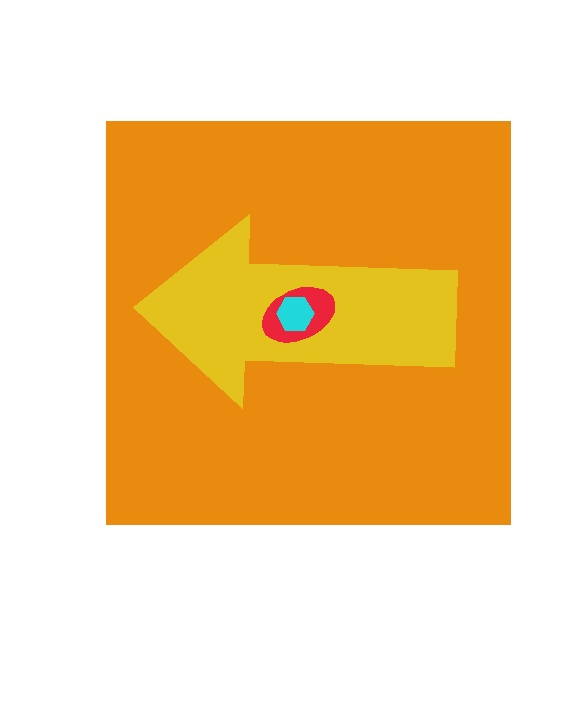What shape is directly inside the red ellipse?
The cyan hexagon.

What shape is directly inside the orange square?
The yellow arrow.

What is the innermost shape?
The cyan hexagon.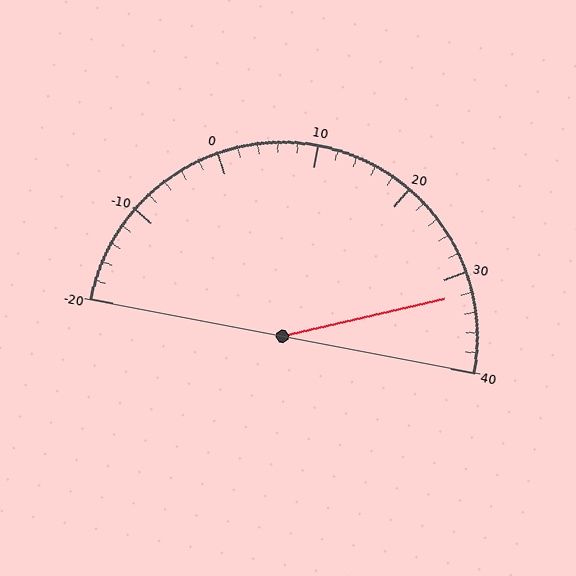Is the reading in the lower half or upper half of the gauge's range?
The reading is in the upper half of the range (-20 to 40).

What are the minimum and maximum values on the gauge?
The gauge ranges from -20 to 40.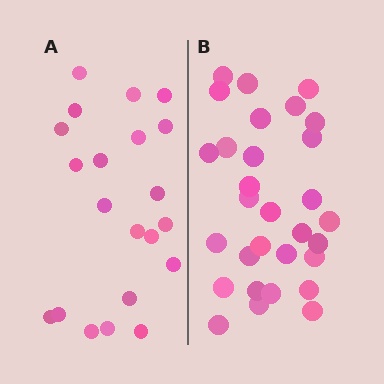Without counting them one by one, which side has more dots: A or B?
Region B (the right region) has more dots.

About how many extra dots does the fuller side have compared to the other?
Region B has roughly 8 or so more dots than region A.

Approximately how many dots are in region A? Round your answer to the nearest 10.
About 20 dots. (The exact count is 21, which rounds to 20.)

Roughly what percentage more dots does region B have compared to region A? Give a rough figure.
About 45% more.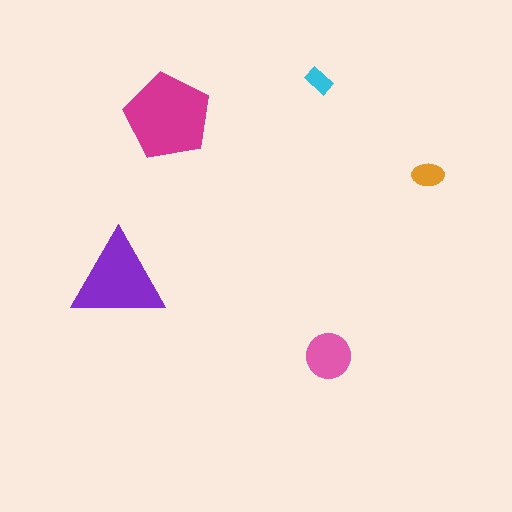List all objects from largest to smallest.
The magenta pentagon, the purple triangle, the pink circle, the orange ellipse, the cyan rectangle.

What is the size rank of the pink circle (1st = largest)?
3rd.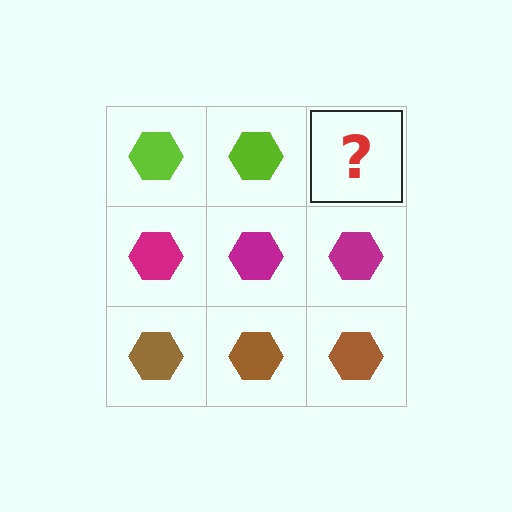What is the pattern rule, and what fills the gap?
The rule is that each row has a consistent color. The gap should be filled with a lime hexagon.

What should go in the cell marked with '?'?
The missing cell should contain a lime hexagon.